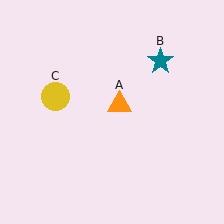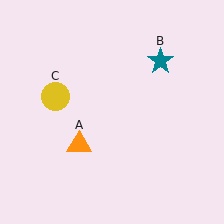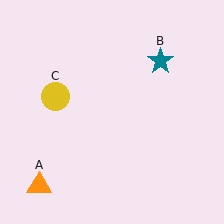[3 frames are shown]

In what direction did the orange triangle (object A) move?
The orange triangle (object A) moved down and to the left.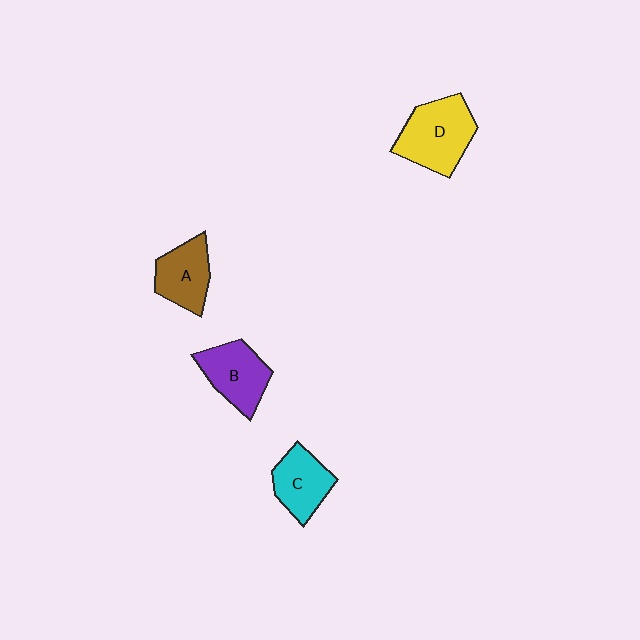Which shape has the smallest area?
Shape C (cyan).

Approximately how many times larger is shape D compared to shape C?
Approximately 1.4 times.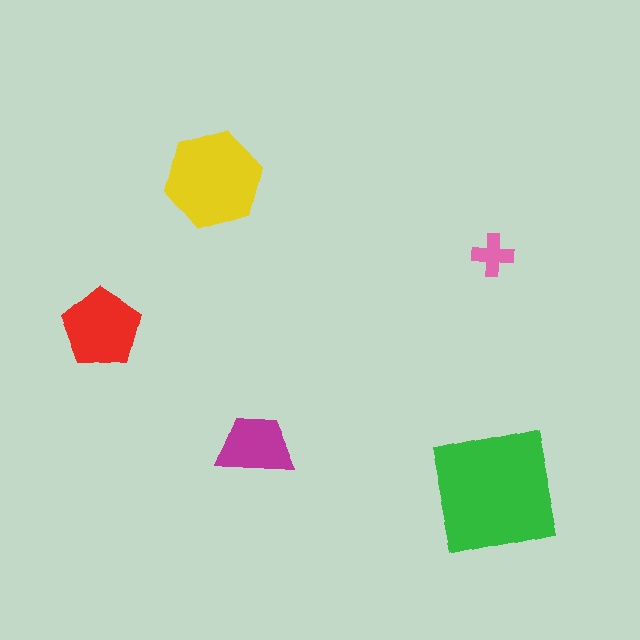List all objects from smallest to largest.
The pink cross, the magenta trapezoid, the red pentagon, the yellow hexagon, the green square.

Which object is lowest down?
The green square is bottommost.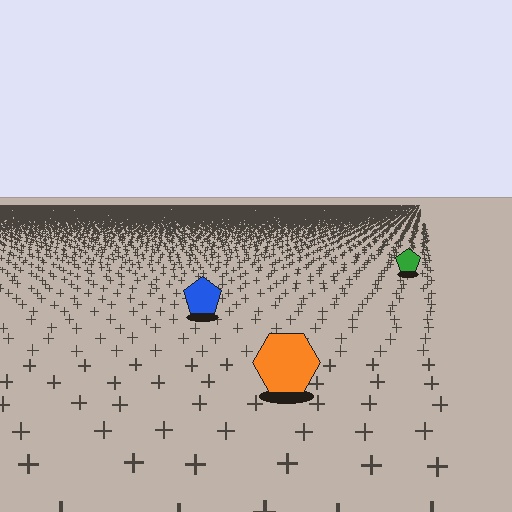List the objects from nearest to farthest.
From nearest to farthest: the orange hexagon, the blue pentagon, the green pentagon.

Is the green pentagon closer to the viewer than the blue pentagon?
No. The blue pentagon is closer — you can tell from the texture gradient: the ground texture is coarser near it.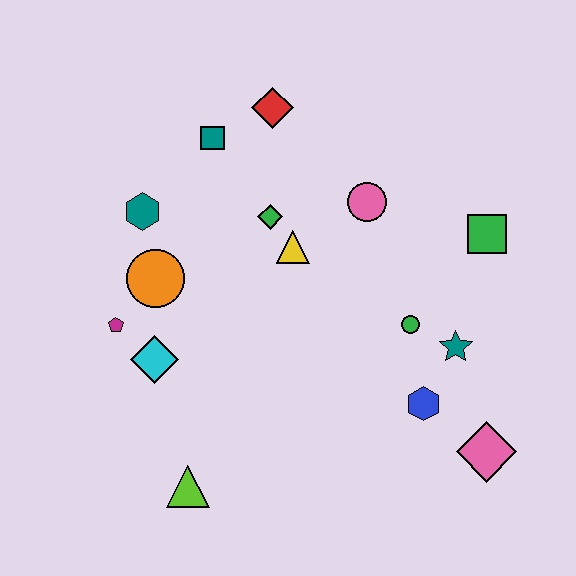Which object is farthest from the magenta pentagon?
The pink diamond is farthest from the magenta pentagon.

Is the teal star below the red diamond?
Yes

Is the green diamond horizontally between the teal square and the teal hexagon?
No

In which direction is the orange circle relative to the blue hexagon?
The orange circle is to the left of the blue hexagon.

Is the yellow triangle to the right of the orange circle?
Yes